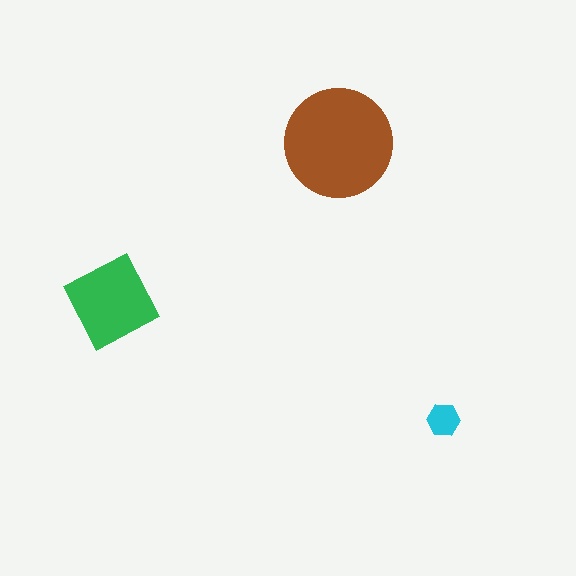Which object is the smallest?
The cyan hexagon.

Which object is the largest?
The brown circle.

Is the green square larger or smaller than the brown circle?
Smaller.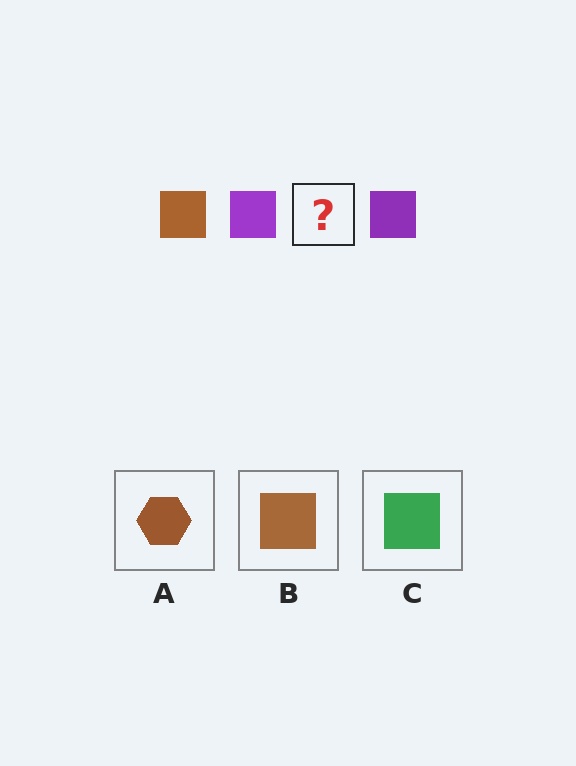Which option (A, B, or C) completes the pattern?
B.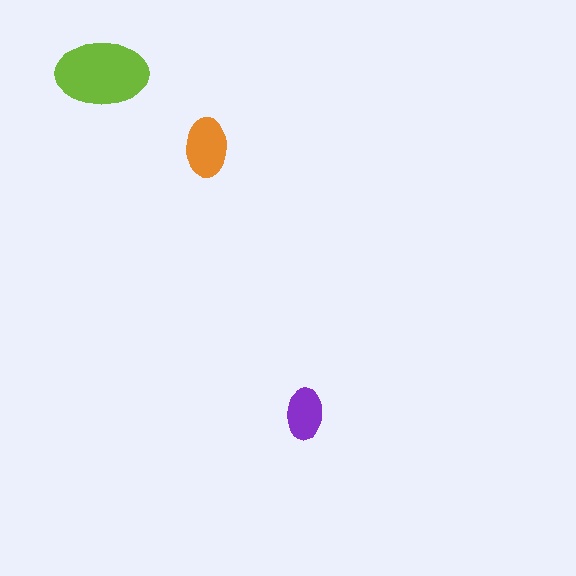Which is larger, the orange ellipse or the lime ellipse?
The lime one.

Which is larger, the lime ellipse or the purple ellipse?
The lime one.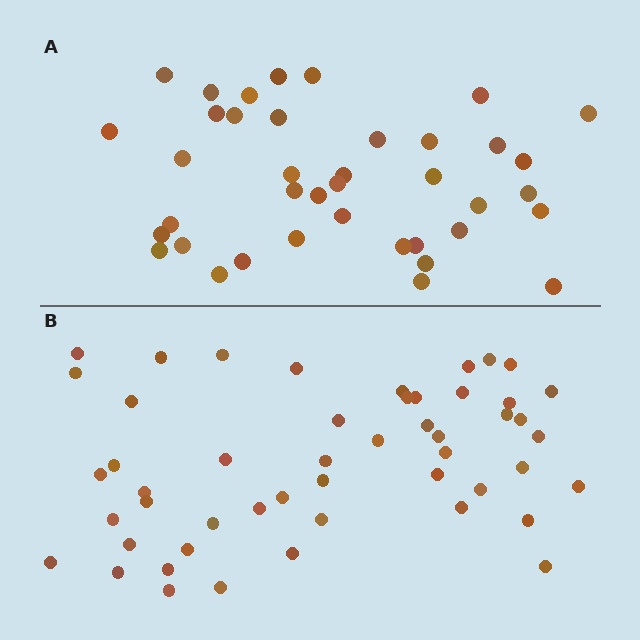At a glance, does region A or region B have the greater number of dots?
Region B (the bottom region) has more dots.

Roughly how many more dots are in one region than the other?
Region B has roughly 12 or so more dots than region A.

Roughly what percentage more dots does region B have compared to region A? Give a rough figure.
About 30% more.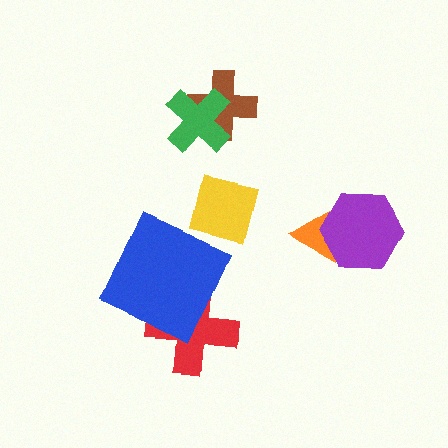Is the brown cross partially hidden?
Yes, it is partially covered by another shape.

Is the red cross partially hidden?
Yes, it is partially covered by another shape.